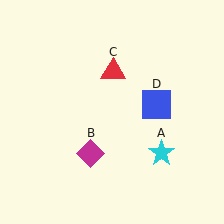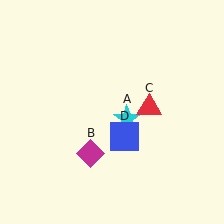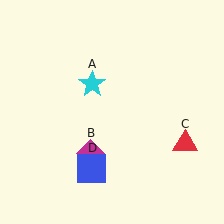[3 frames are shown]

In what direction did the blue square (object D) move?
The blue square (object D) moved down and to the left.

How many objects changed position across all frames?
3 objects changed position: cyan star (object A), red triangle (object C), blue square (object D).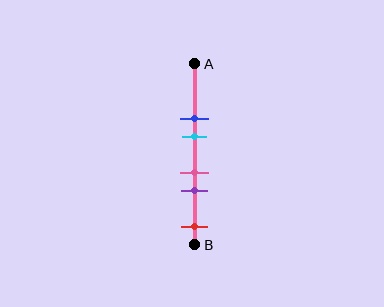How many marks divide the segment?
There are 5 marks dividing the segment.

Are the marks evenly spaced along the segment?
No, the marks are not evenly spaced.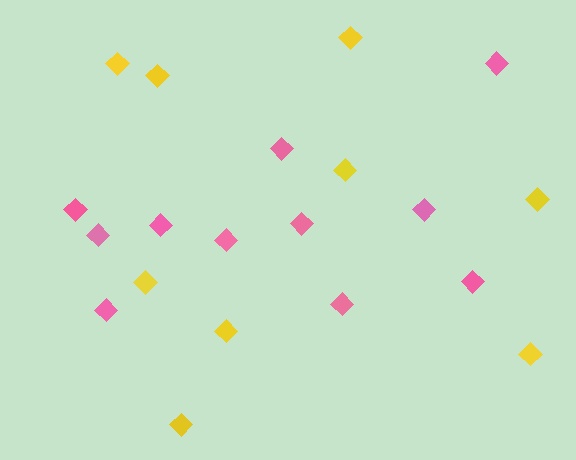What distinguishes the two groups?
There are 2 groups: one group of yellow diamonds (9) and one group of pink diamonds (11).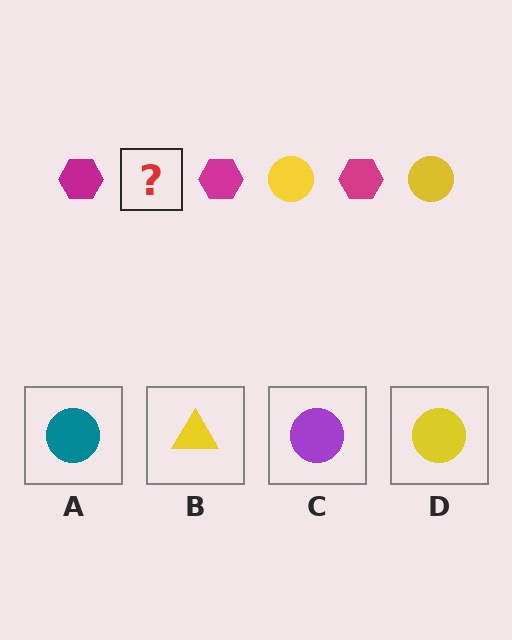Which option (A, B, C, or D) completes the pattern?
D.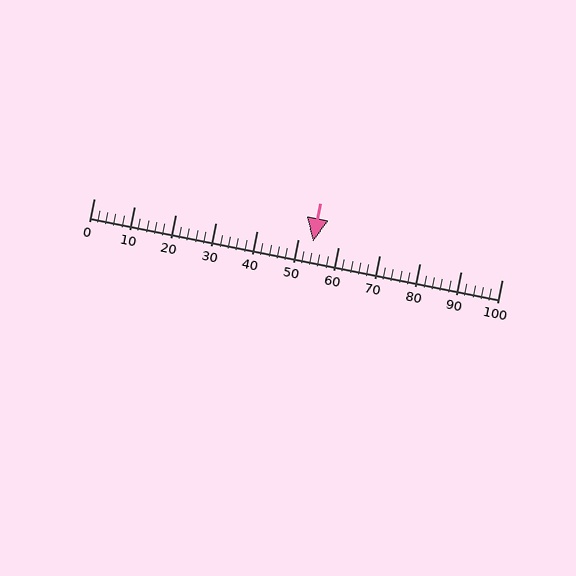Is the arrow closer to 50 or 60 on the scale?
The arrow is closer to 50.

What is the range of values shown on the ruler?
The ruler shows values from 0 to 100.